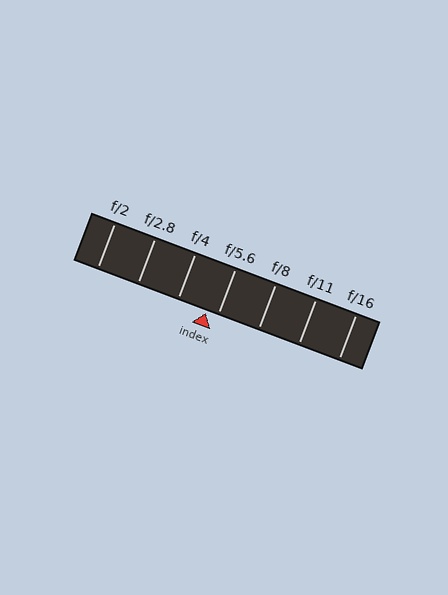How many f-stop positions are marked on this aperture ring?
There are 7 f-stop positions marked.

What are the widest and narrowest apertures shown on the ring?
The widest aperture shown is f/2 and the narrowest is f/16.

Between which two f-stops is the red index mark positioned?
The index mark is between f/4 and f/5.6.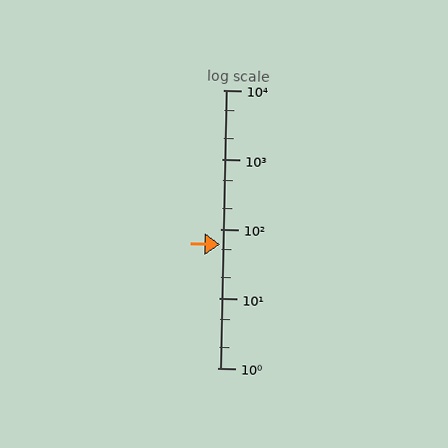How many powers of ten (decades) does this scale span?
The scale spans 4 decades, from 1 to 10000.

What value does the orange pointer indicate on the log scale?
The pointer indicates approximately 59.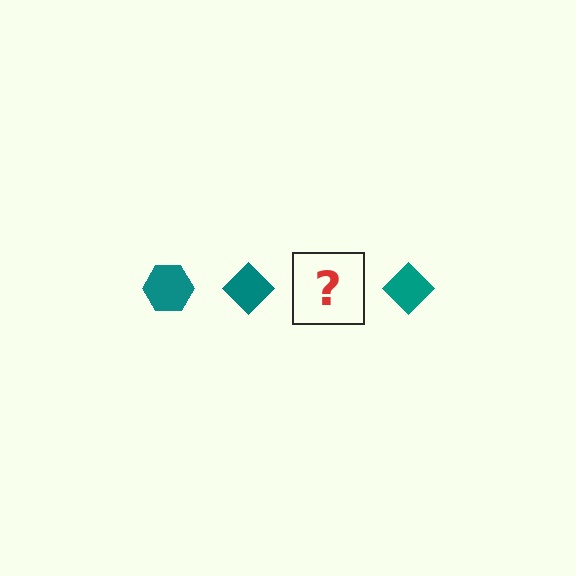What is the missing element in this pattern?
The missing element is a teal hexagon.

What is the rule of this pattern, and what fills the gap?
The rule is that the pattern cycles through hexagon, diamond shapes in teal. The gap should be filled with a teal hexagon.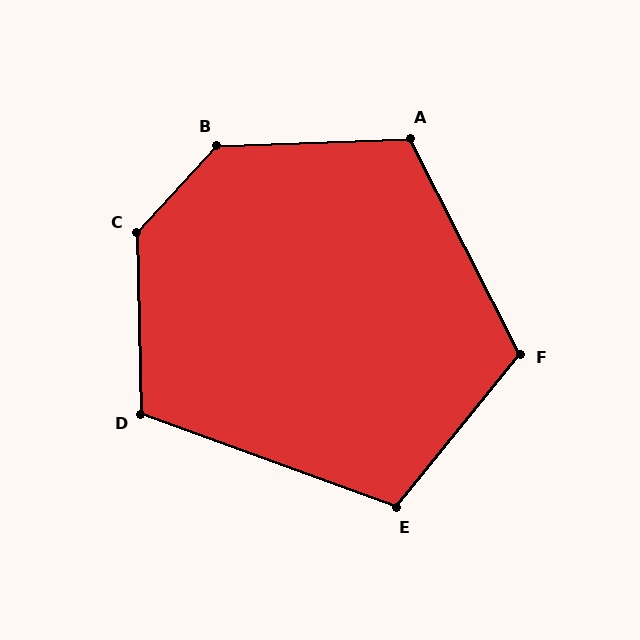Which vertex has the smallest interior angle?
E, at approximately 109 degrees.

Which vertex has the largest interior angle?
C, at approximately 137 degrees.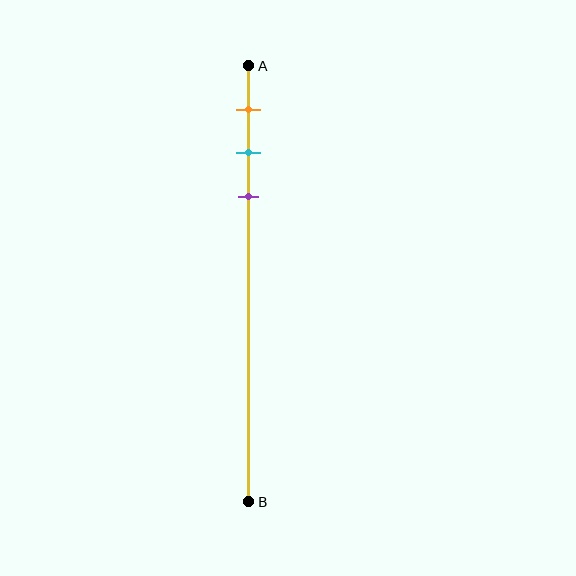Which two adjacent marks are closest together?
The cyan and purple marks are the closest adjacent pair.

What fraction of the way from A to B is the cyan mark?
The cyan mark is approximately 20% (0.2) of the way from A to B.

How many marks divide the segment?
There are 3 marks dividing the segment.